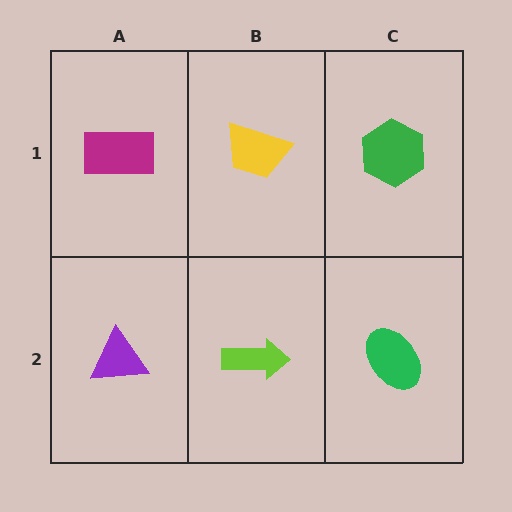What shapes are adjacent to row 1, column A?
A purple triangle (row 2, column A), a yellow trapezoid (row 1, column B).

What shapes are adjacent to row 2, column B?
A yellow trapezoid (row 1, column B), a purple triangle (row 2, column A), a green ellipse (row 2, column C).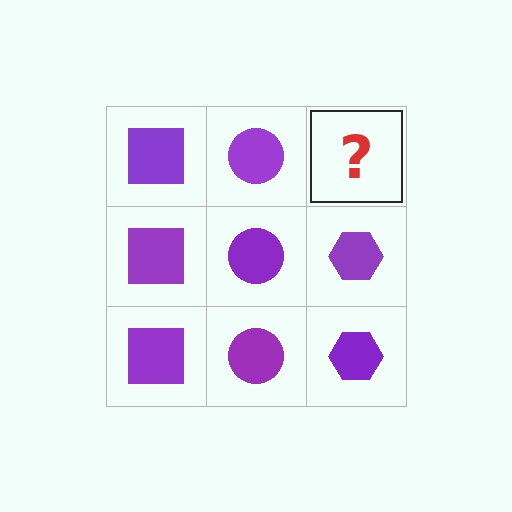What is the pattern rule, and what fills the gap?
The rule is that each column has a consistent shape. The gap should be filled with a purple hexagon.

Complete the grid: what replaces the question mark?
The question mark should be replaced with a purple hexagon.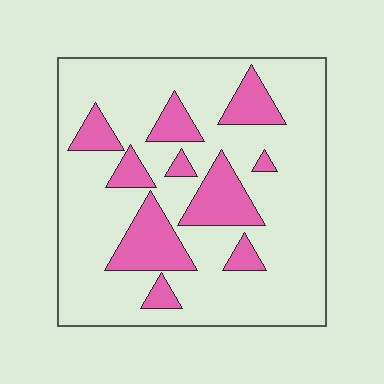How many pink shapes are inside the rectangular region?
10.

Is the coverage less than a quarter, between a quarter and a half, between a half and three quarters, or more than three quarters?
Less than a quarter.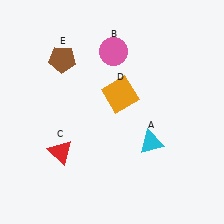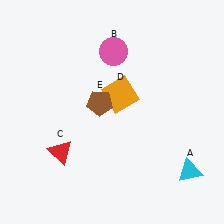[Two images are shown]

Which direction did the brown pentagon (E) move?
The brown pentagon (E) moved down.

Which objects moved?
The objects that moved are: the cyan triangle (A), the brown pentagon (E).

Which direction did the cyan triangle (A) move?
The cyan triangle (A) moved right.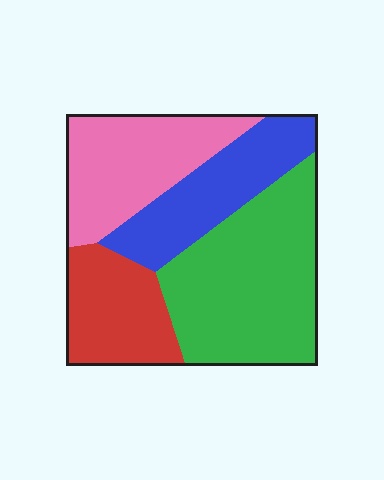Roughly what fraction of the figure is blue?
Blue takes up about one fifth (1/5) of the figure.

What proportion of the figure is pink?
Pink covers around 25% of the figure.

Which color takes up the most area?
Green, at roughly 40%.